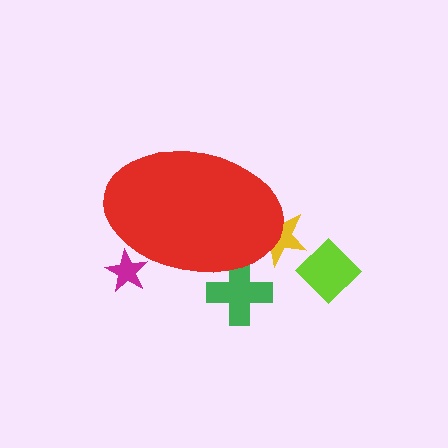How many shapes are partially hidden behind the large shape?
3 shapes are partially hidden.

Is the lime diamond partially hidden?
No, the lime diamond is fully visible.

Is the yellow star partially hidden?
Yes, the yellow star is partially hidden behind the red ellipse.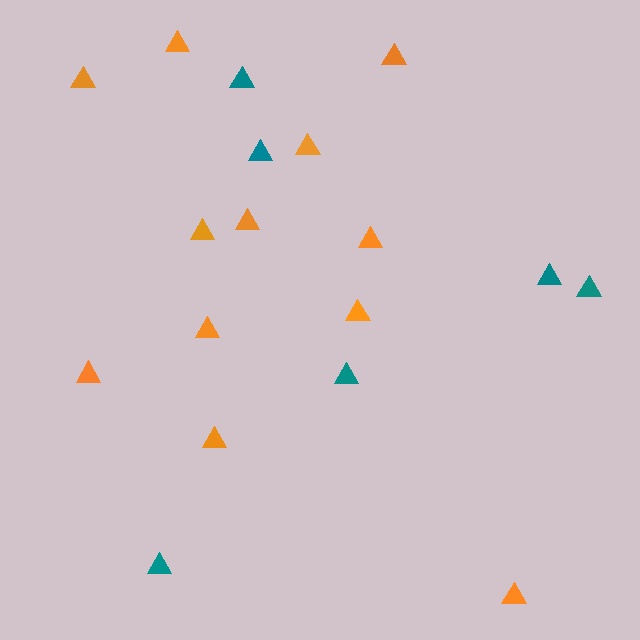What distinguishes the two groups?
There are 2 groups: one group of teal triangles (6) and one group of orange triangles (12).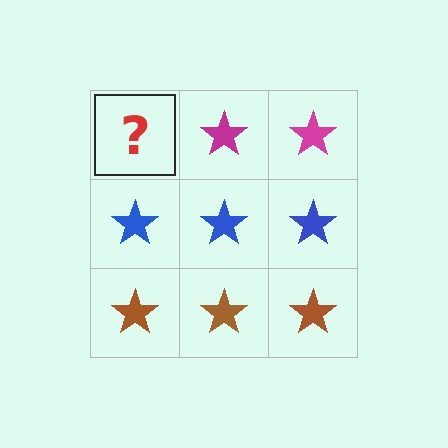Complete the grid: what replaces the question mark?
The question mark should be replaced with a magenta star.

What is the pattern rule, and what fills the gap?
The rule is that each row has a consistent color. The gap should be filled with a magenta star.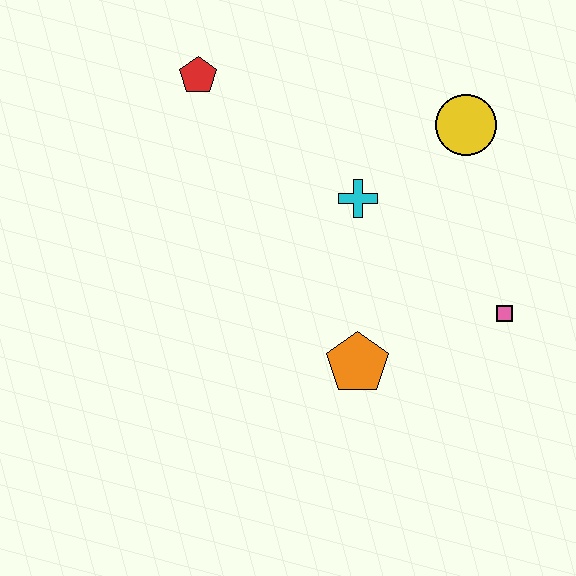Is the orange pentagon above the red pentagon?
No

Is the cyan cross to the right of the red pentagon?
Yes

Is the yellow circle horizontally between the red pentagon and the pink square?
Yes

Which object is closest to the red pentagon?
The cyan cross is closest to the red pentagon.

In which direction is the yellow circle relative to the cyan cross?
The yellow circle is to the right of the cyan cross.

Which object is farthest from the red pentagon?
The pink square is farthest from the red pentagon.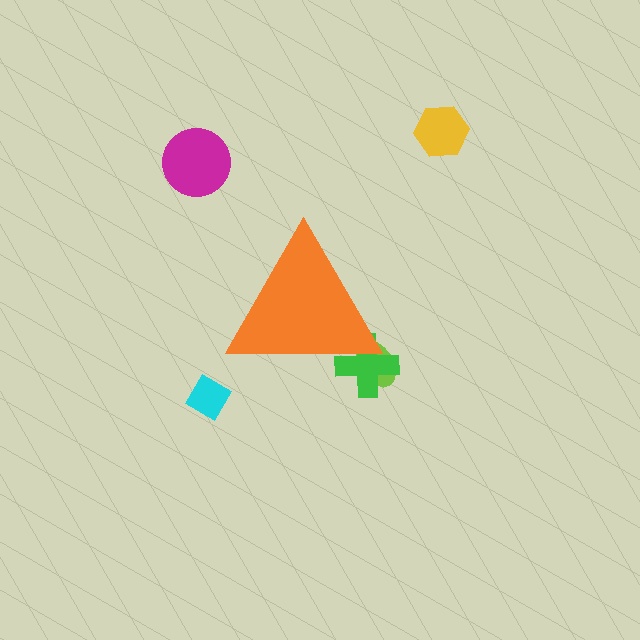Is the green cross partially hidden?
Yes, the green cross is partially hidden behind the orange triangle.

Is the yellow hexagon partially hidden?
No, the yellow hexagon is fully visible.